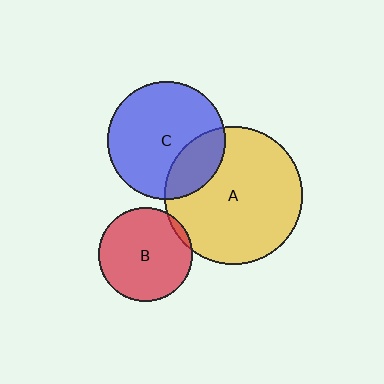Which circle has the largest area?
Circle A (yellow).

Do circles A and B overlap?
Yes.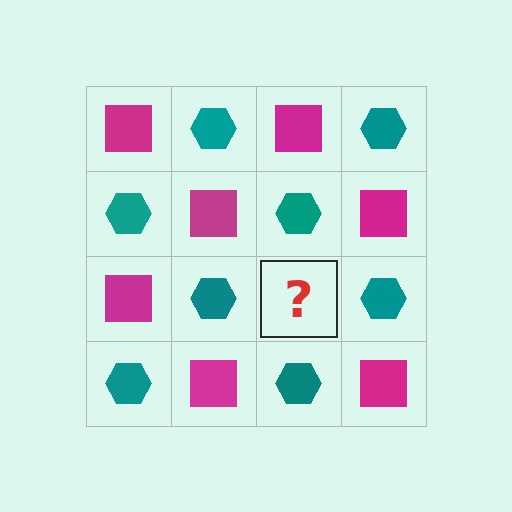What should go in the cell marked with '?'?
The missing cell should contain a magenta square.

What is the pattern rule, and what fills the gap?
The rule is that it alternates magenta square and teal hexagon in a checkerboard pattern. The gap should be filled with a magenta square.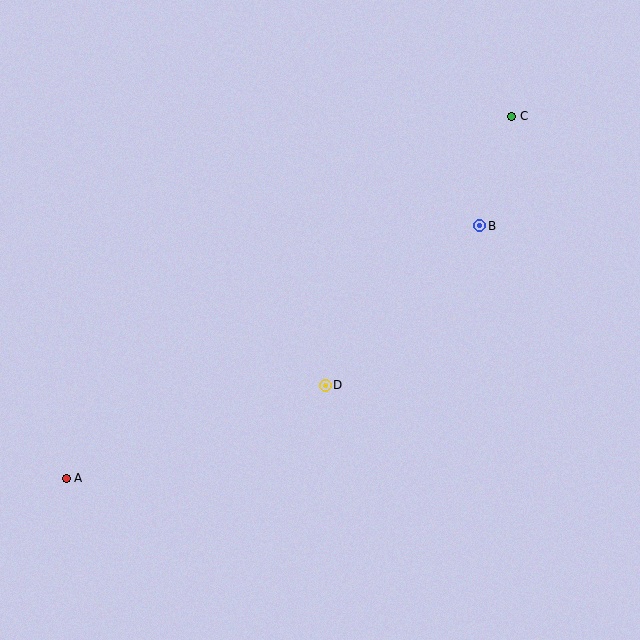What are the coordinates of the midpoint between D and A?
The midpoint between D and A is at (196, 432).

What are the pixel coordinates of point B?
Point B is at (480, 226).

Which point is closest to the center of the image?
Point D at (325, 385) is closest to the center.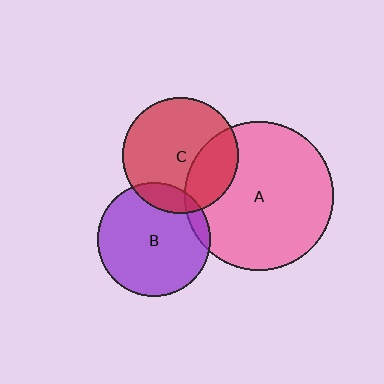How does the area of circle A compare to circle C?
Approximately 1.6 times.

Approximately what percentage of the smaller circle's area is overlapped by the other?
Approximately 10%.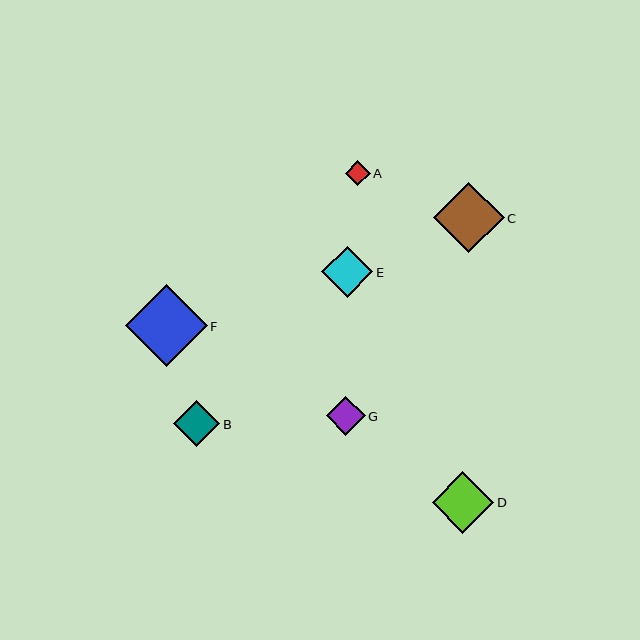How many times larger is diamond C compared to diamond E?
Diamond C is approximately 1.4 times the size of diamond E.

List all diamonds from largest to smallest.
From largest to smallest: F, C, D, E, B, G, A.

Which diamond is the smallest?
Diamond A is the smallest with a size of approximately 25 pixels.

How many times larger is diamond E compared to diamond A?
Diamond E is approximately 2.0 times the size of diamond A.